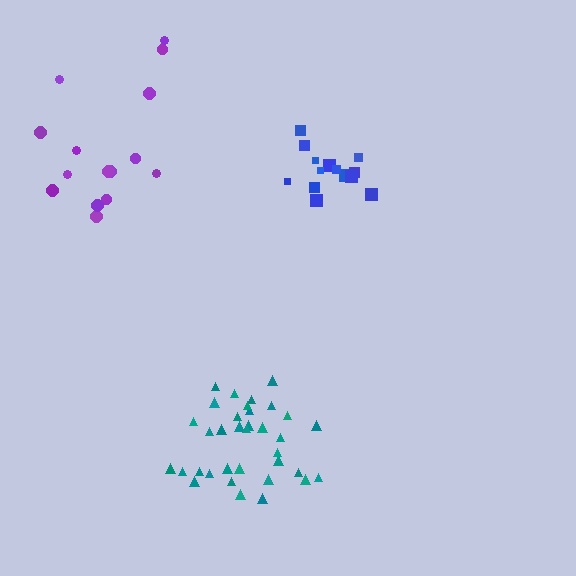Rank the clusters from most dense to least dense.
blue, teal, purple.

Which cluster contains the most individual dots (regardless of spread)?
Teal (35).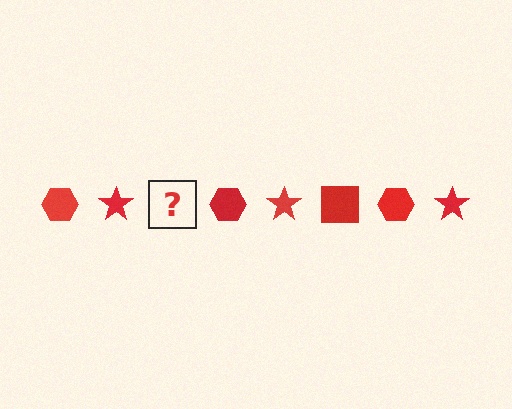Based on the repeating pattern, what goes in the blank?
The blank should be a red square.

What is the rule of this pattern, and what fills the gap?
The rule is that the pattern cycles through hexagon, star, square shapes in red. The gap should be filled with a red square.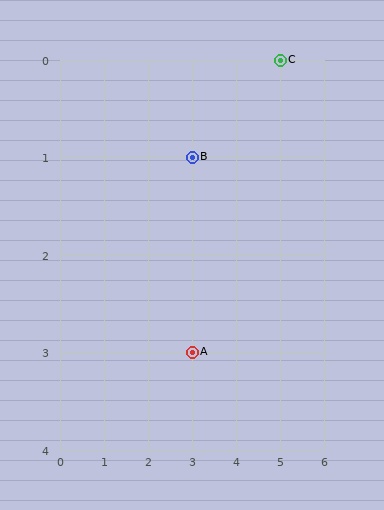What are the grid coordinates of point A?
Point A is at grid coordinates (3, 3).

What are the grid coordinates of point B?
Point B is at grid coordinates (3, 1).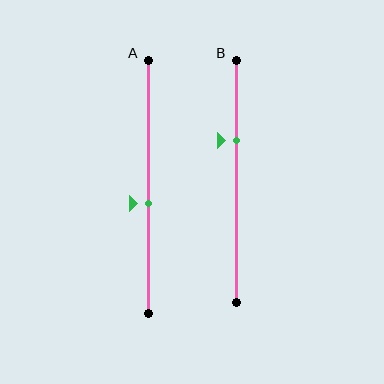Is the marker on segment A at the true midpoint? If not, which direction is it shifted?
No, the marker on segment A is shifted downward by about 7% of the segment length.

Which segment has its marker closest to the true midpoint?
Segment A has its marker closest to the true midpoint.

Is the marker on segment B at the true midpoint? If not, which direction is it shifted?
No, the marker on segment B is shifted upward by about 17% of the segment length.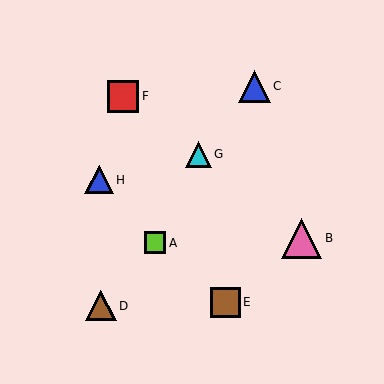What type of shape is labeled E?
Shape E is a brown square.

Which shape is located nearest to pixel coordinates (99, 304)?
The brown triangle (labeled D) at (101, 306) is nearest to that location.